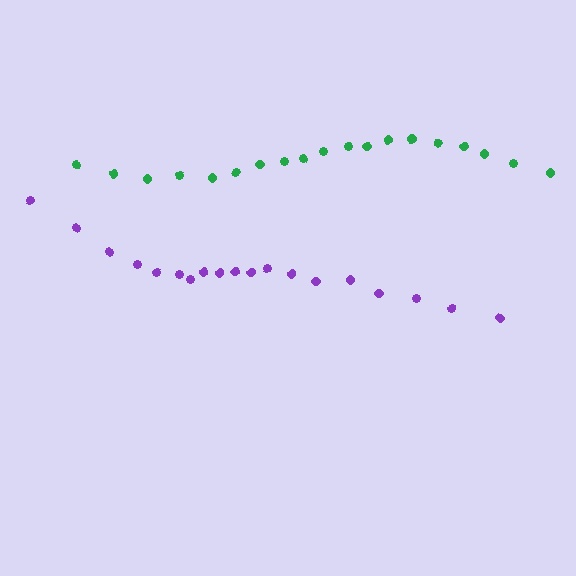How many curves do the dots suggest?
There are 2 distinct paths.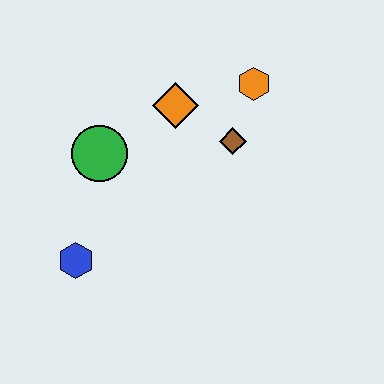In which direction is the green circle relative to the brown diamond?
The green circle is to the left of the brown diamond.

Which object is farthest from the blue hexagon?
The orange hexagon is farthest from the blue hexagon.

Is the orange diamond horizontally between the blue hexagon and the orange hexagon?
Yes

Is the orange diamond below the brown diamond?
No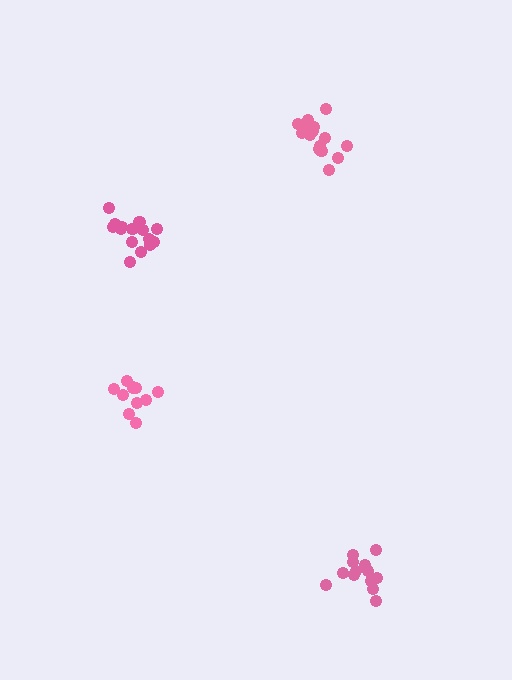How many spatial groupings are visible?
There are 4 spatial groupings.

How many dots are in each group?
Group 1: 13 dots, Group 2: 15 dots, Group 3: 15 dots, Group 4: 10 dots (53 total).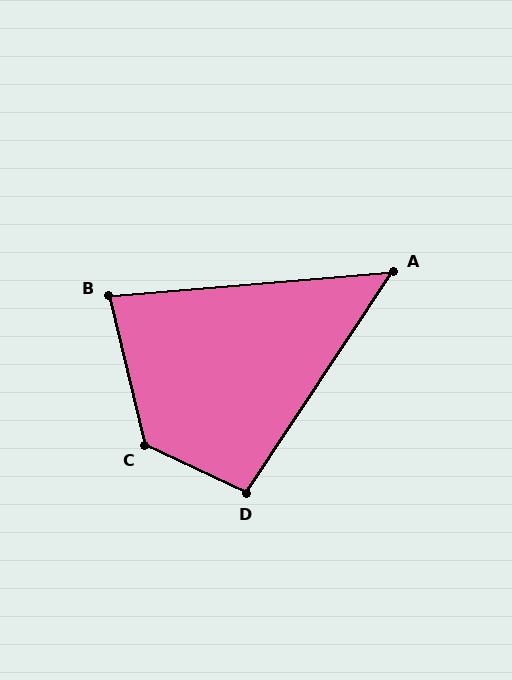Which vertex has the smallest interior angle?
A, at approximately 52 degrees.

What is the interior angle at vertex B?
Approximately 81 degrees (acute).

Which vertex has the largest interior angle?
C, at approximately 128 degrees.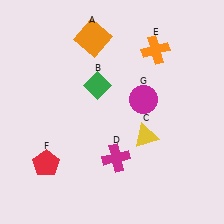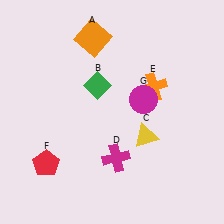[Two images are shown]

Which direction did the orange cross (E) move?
The orange cross (E) moved down.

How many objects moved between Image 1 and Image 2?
1 object moved between the two images.